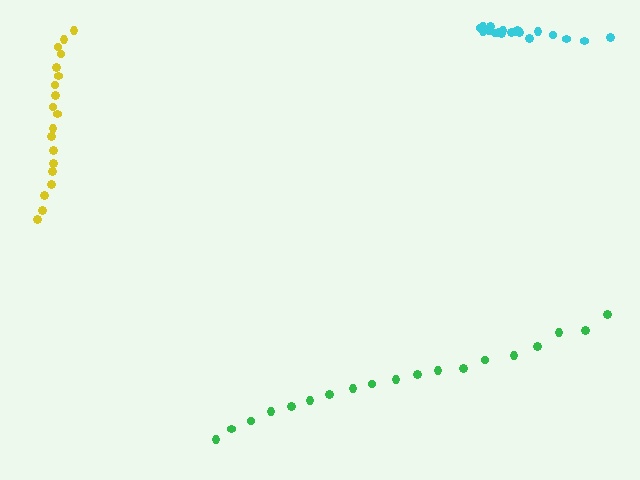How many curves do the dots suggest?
There are 3 distinct paths.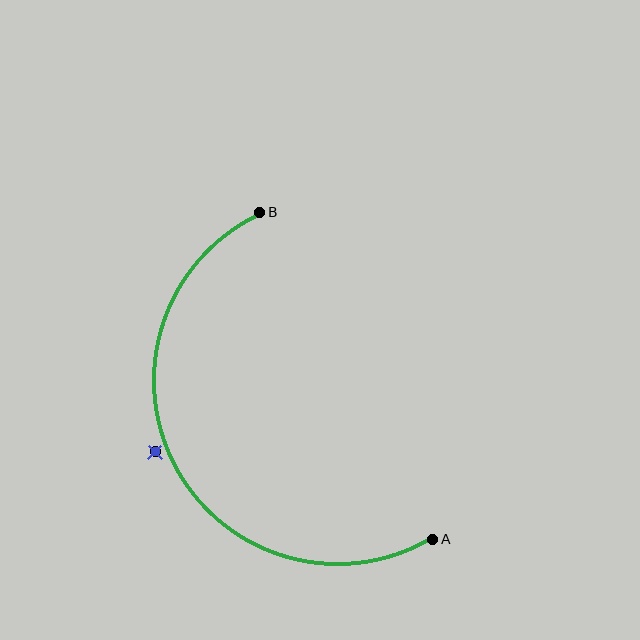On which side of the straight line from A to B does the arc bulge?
The arc bulges to the left of the straight line connecting A and B.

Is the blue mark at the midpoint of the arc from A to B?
No — the blue mark does not lie on the arc at all. It sits slightly outside the curve.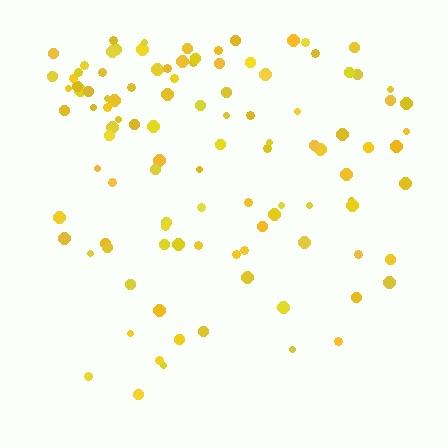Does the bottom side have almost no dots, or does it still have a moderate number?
Still a moderate number, just noticeably fewer than the top.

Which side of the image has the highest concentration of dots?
The top.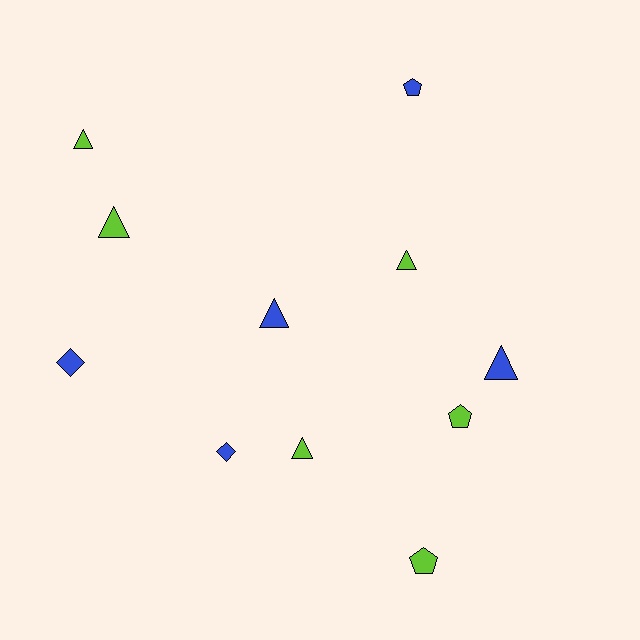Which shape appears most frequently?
Triangle, with 6 objects.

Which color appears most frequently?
Lime, with 6 objects.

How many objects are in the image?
There are 11 objects.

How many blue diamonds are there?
There are 2 blue diamonds.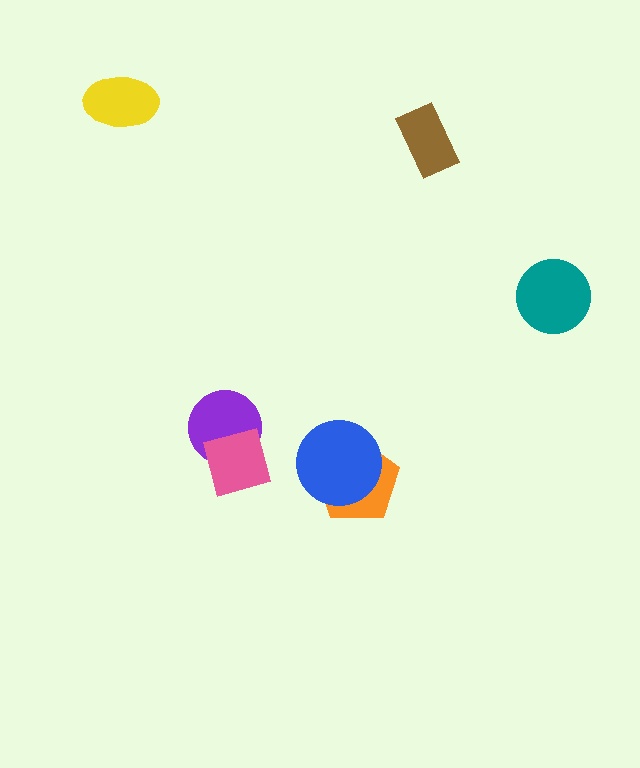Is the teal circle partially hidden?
No, no other shape covers it.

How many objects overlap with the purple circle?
1 object overlaps with the purple circle.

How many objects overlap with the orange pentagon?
1 object overlaps with the orange pentagon.